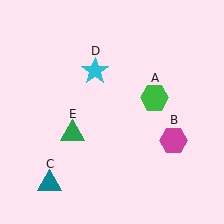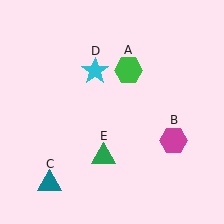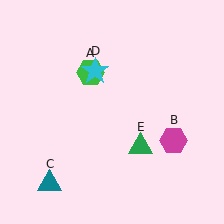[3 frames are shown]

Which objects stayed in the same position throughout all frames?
Magenta hexagon (object B) and teal triangle (object C) and cyan star (object D) remained stationary.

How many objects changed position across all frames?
2 objects changed position: green hexagon (object A), green triangle (object E).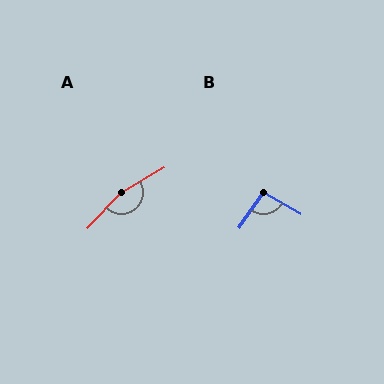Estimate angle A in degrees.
Approximately 164 degrees.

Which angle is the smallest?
B, at approximately 95 degrees.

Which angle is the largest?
A, at approximately 164 degrees.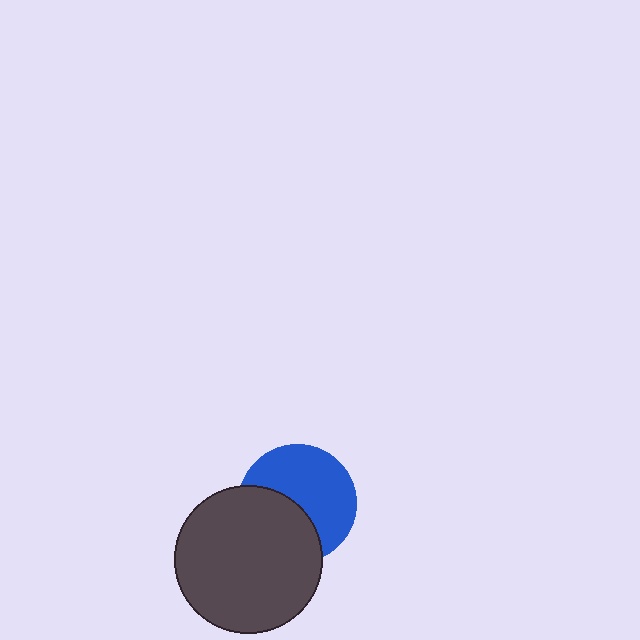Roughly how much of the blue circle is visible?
About half of it is visible (roughly 58%).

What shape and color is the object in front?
The object in front is a dark gray circle.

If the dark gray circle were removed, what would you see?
You would see the complete blue circle.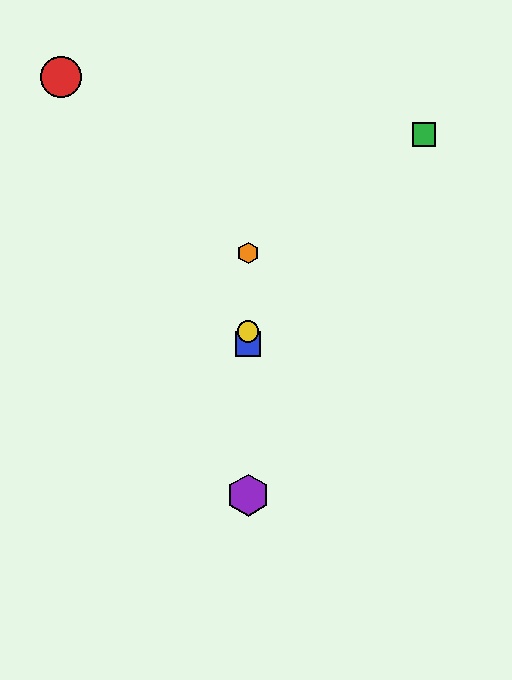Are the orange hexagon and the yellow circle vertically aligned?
Yes, both are at x≈248.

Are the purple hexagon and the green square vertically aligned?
No, the purple hexagon is at x≈248 and the green square is at x≈424.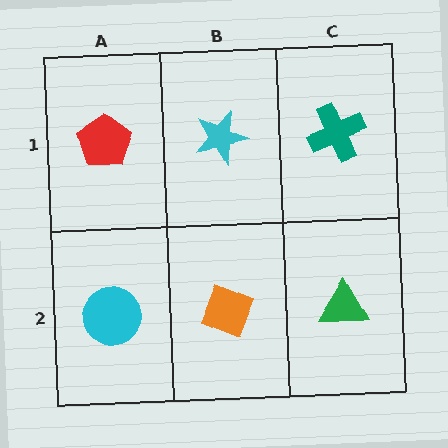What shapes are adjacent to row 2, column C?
A teal cross (row 1, column C), an orange diamond (row 2, column B).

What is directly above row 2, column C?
A teal cross.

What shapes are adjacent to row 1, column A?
A cyan circle (row 2, column A), a cyan star (row 1, column B).